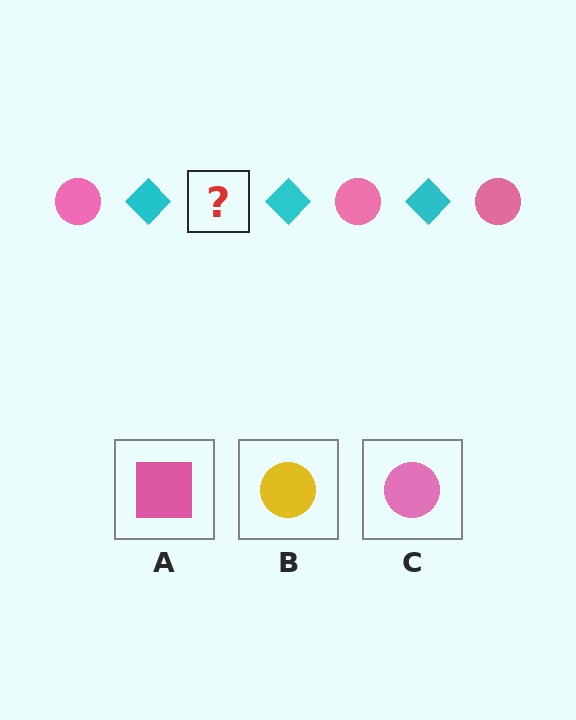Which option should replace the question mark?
Option C.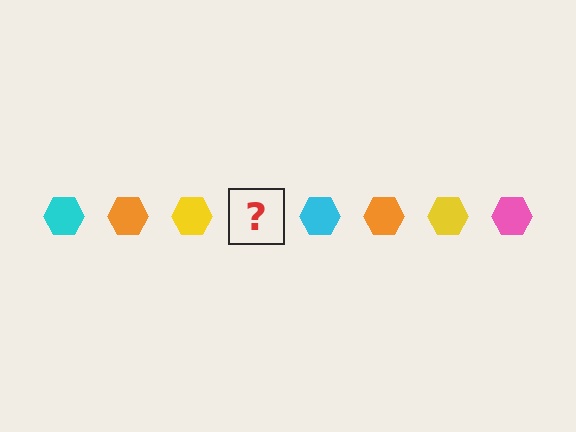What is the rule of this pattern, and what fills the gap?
The rule is that the pattern cycles through cyan, orange, yellow, pink hexagons. The gap should be filled with a pink hexagon.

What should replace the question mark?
The question mark should be replaced with a pink hexagon.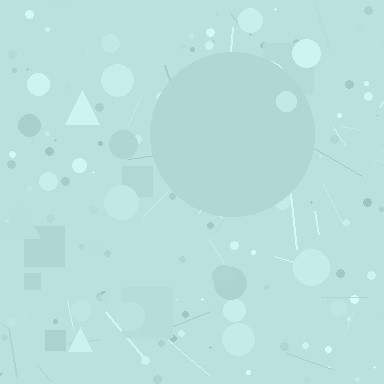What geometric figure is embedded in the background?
A circle is embedded in the background.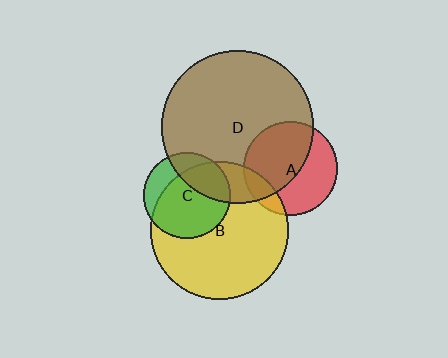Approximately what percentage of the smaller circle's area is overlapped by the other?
Approximately 30%.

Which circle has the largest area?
Circle D (brown).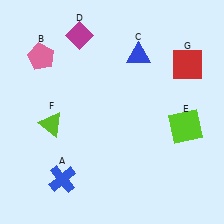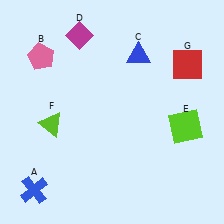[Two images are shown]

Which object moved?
The blue cross (A) moved left.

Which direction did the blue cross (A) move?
The blue cross (A) moved left.